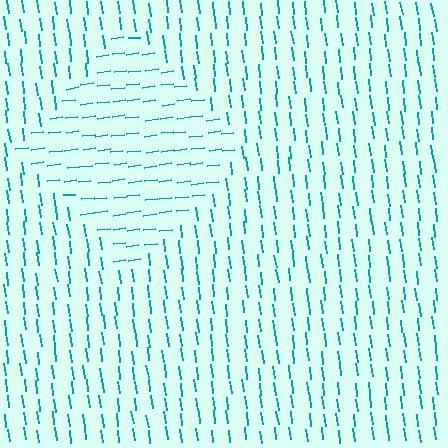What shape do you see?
I see a diamond.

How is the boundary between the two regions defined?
The boundary is defined purely by a change in line orientation (approximately 90 degrees difference). All lines are the same color and thickness.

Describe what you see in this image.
The image is filled with small teal line segments. A diamond region in the image has lines oriented differently from the surrounding lines, creating a visible texture boundary.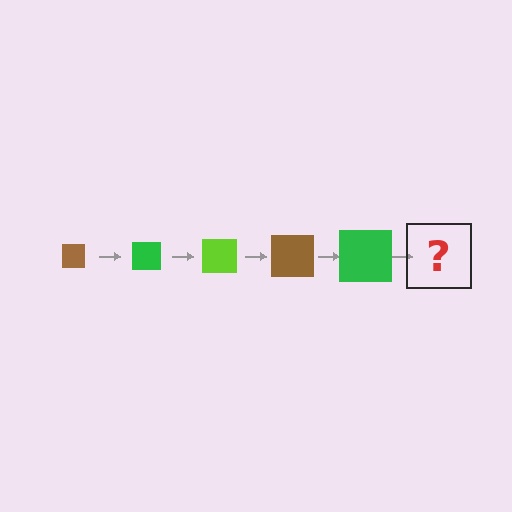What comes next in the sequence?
The next element should be a lime square, larger than the previous one.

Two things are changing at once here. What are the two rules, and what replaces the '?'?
The two rules are that the square grows larger each step and the color cycles through brown, green, and lime. The '?' should be a lime square, larger than the previous one.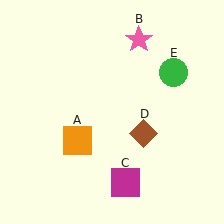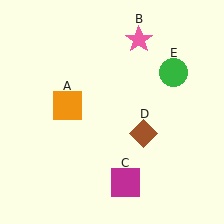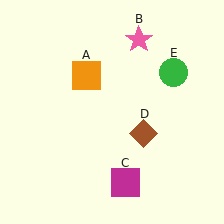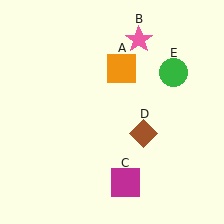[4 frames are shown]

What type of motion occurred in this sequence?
The orange square (object A) rotated clockwise around the center of the scene.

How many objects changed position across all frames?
1 object changed position: orange square (object A).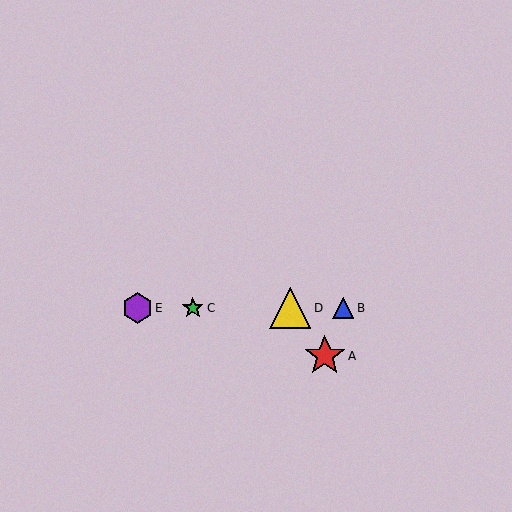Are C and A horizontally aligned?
No, C is at y≈308 and A is at y≈356.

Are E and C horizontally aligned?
Yes, both are at y≈308.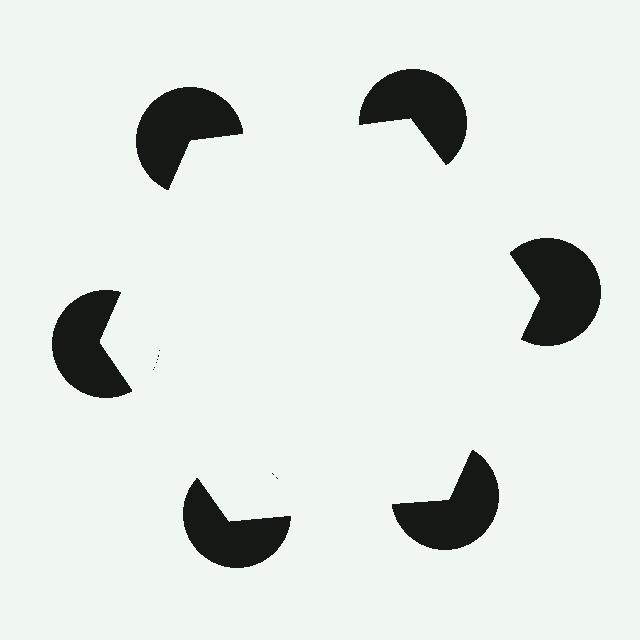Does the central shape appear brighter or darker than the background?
It typically appears slightly brighter than the background, even though no actual brightness change is drawn.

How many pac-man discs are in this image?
There are 6 — one at each vertex of the illusory hexagon.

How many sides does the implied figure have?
6 sides.